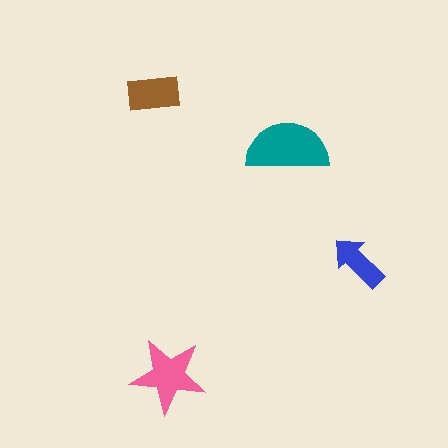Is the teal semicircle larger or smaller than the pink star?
Larger.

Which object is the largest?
The teal semicircle.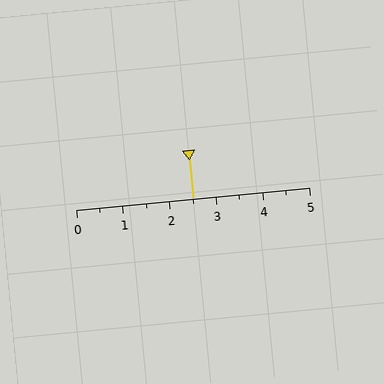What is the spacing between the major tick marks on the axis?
The major ticks are spaced 1 apart.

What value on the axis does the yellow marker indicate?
The marker indicates approximately 2.5.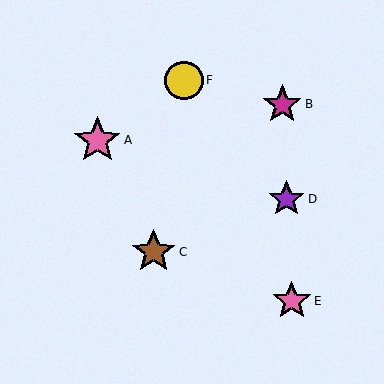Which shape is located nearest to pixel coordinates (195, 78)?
The yellow circle (labeled F) at (184, 80) is nearest to that location.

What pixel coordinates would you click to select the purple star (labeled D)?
Click at (286, 199) to select the purple star D.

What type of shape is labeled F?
Shape F is a yellow circle.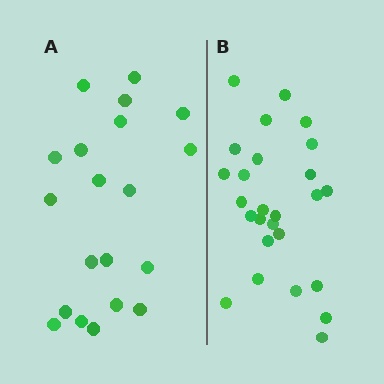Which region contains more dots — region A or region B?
Region B (the right region) has more dots.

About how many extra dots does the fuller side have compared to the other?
Region B has about 6 more dots than region A.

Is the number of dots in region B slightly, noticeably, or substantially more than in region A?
Region B has noticeably more, but not dramatically so. The ratio is roughly 1.3 to 1.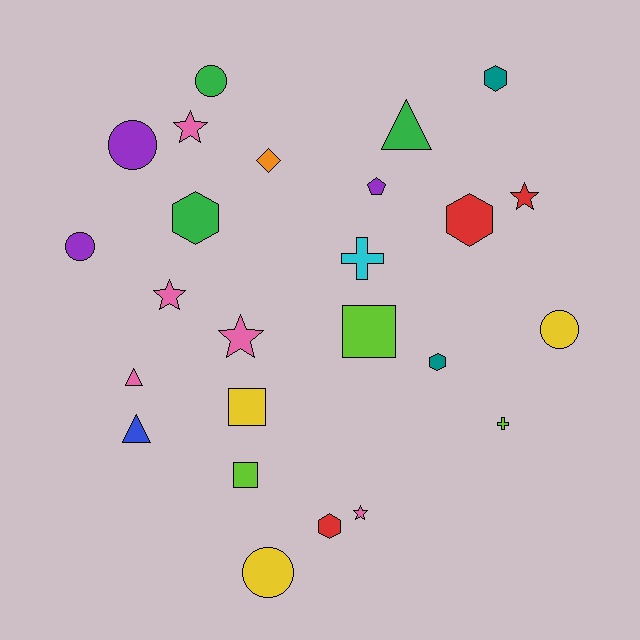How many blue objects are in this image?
There is 1 blue object.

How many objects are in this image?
There are 25 objects.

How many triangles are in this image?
There are 3 triangles.